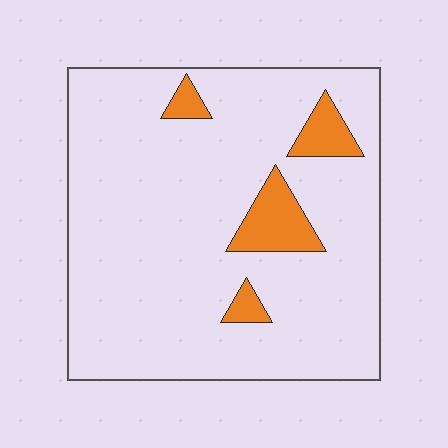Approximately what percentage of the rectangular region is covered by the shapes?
Approximately 10%.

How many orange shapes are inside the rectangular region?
4.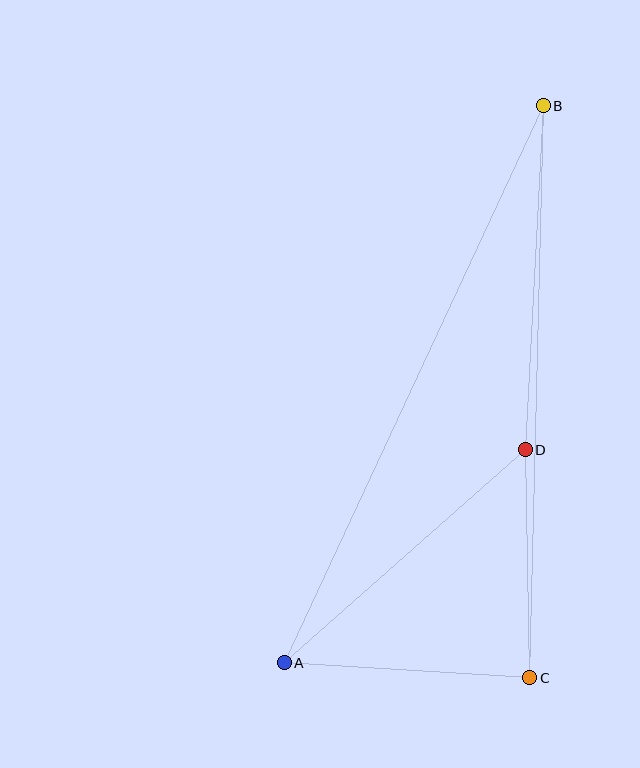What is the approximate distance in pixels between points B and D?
The distance between B and D is approximately 344 pixels.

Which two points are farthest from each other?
Points A and B are farthest from each other.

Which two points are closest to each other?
Points C and D are closest to each other.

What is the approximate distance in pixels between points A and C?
The distance between A and C is approximately 246 pixels.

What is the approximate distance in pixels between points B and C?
The distance between B and C is approximately 572 pixels.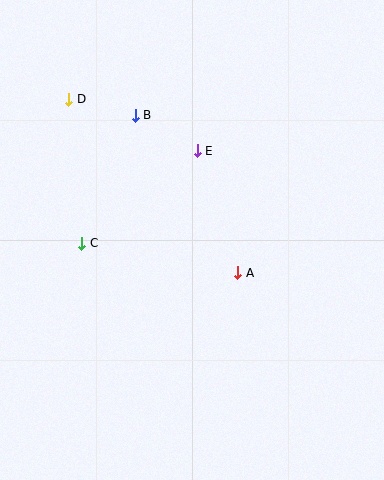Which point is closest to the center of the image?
Point A at (238, 273) is closest to the center.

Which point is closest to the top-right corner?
Point E is closest to the top-right corner.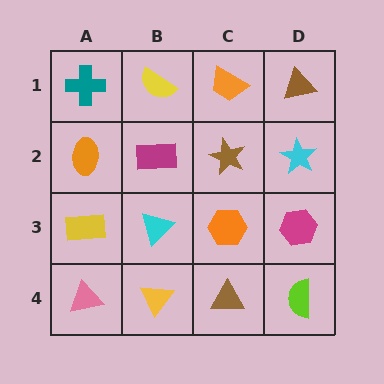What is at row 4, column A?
A pink triangle.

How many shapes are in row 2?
4 shapes.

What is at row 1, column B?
A yellow semicircle.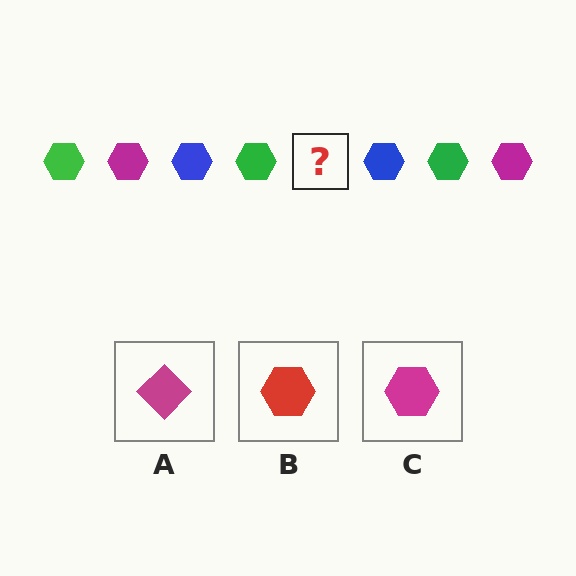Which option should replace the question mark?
Option C.